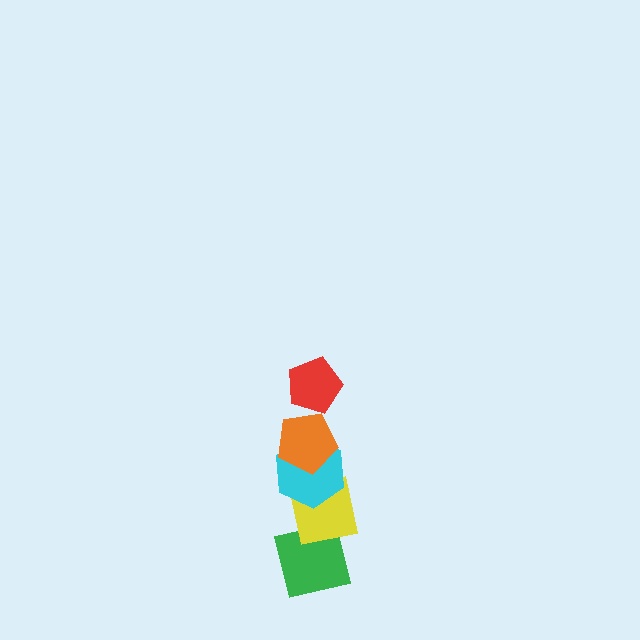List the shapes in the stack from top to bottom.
From top to bottom: the red pentagon, the orange pentagon, the cyan hexagon, the yellow square, the green square.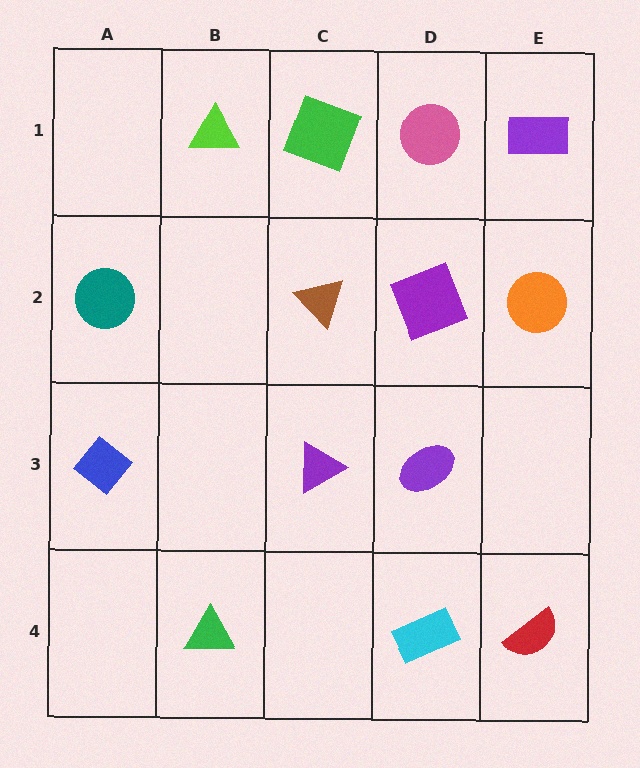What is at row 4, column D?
A cyan rectangle.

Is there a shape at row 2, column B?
No, that cell is empty.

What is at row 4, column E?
A red semicircle.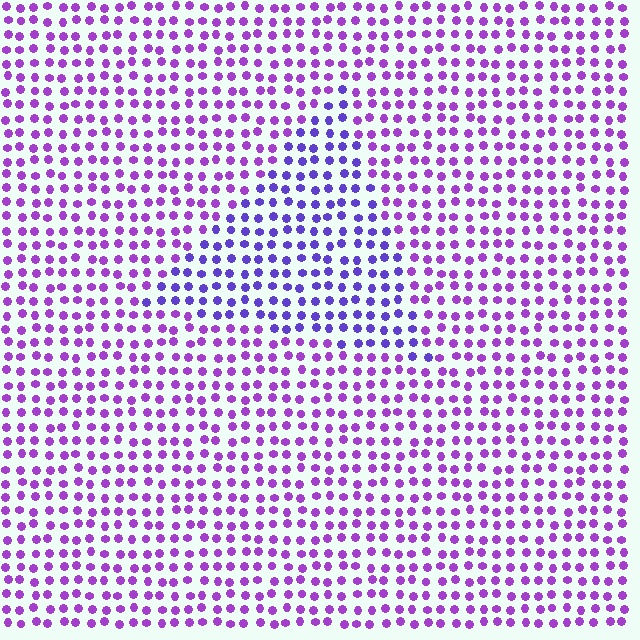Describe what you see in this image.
The image is filled with small purple elements in a uniform arrangement. A triangle-shaped region is visible where the elements are tinted to a slightly different hue, forming a subtle color boundary.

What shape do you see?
I see a triangle.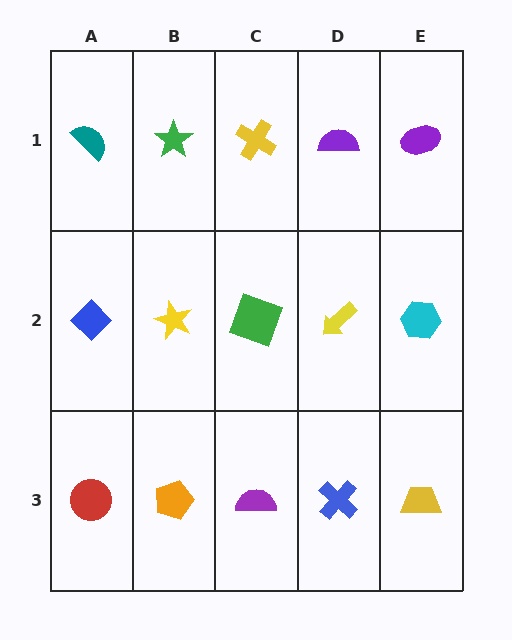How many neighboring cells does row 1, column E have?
2.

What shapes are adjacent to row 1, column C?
A green square (row 2, column C), a green star (row 1, column B), a purple semicircle (row 1, column D).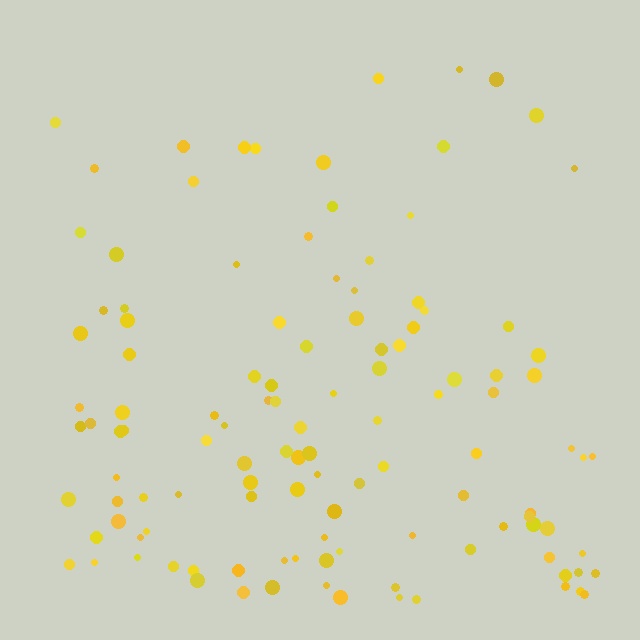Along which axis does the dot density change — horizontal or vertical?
Vertical.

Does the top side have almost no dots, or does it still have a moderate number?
Still a moderate number, just noticeably fewer than the bottom.